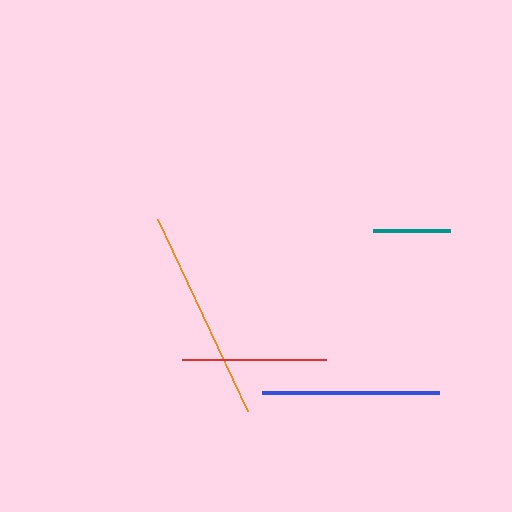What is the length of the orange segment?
The orange segment is approximately 212 pixels long.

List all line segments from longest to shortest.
From longest to shortest: orange, blue, red, teal.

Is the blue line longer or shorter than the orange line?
The orange line is longer than the blue line.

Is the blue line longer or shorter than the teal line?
The blue line is longer than the teal line.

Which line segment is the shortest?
The teal line is the shortest at approximately 77 pixels.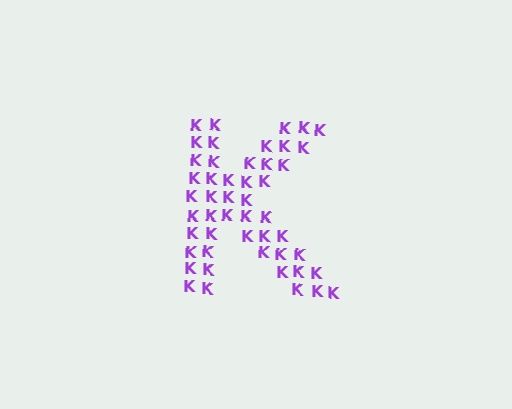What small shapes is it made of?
It is made of small letter K's.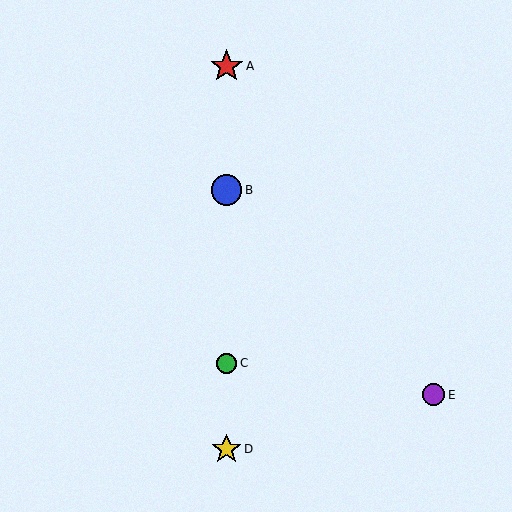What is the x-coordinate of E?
Object E is at x≈434.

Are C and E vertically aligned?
No, C is at x≈227 and E is at x≈434.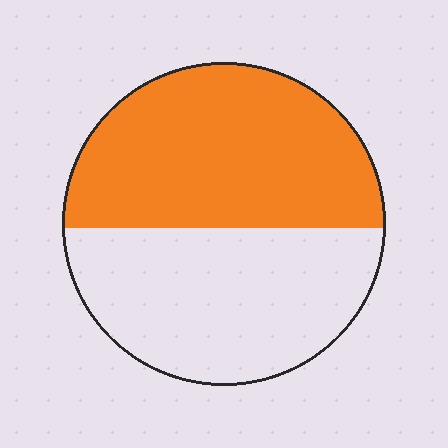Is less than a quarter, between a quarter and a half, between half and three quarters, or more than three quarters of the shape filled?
Between half and three quarters.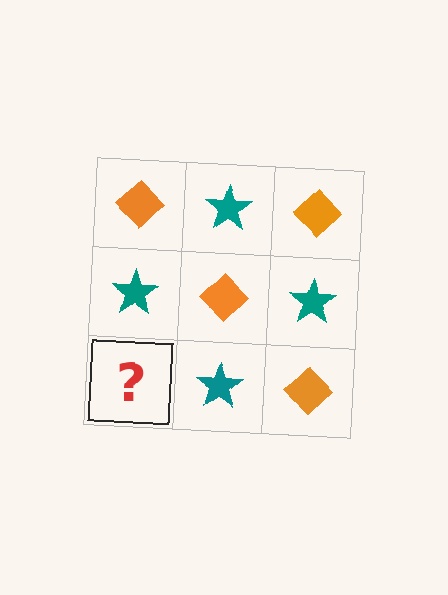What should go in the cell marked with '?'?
The missing cell should contain an orange diamond.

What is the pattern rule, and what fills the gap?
The rule is that it alternates orange diamond and teal star in a checkerboard pattern. The gap should be filled with an orange diamond.